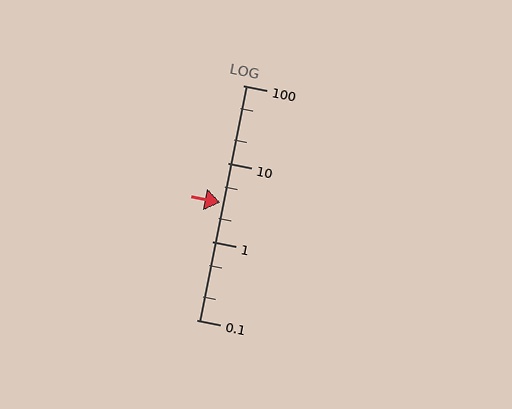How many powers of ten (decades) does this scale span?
The scale spans 3 decades, from 0.1 to 100.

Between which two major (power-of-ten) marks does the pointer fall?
The pointer is between 1 and 10.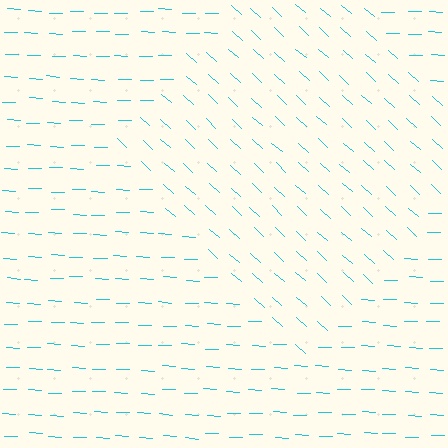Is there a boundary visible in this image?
Yes, there is a texture boundary formed by a change in line orientation.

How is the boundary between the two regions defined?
The boundary is defined purely by a change in line orientation (approximately 40 degrees difference). All lines are the same color and thickness.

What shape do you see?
I see a diamond.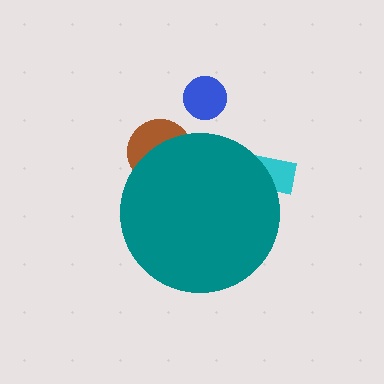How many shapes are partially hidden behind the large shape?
2 shapes are partially hidden.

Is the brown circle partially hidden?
Yes, the brown circle is partially hidden behind the teal circle.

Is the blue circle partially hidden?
No, the blue circle is fully visible.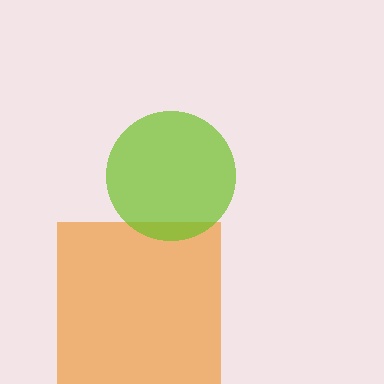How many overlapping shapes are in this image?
There are 2 overlapping shapes in the image.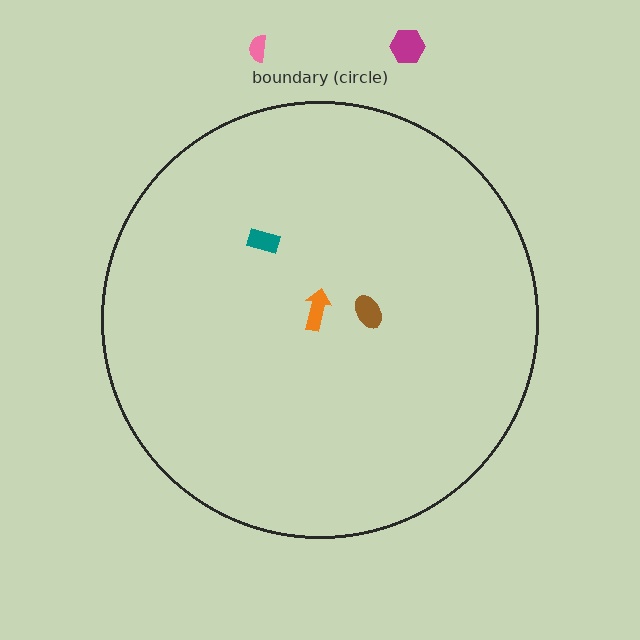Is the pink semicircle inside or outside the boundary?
Outside.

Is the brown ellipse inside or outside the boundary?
Inside.